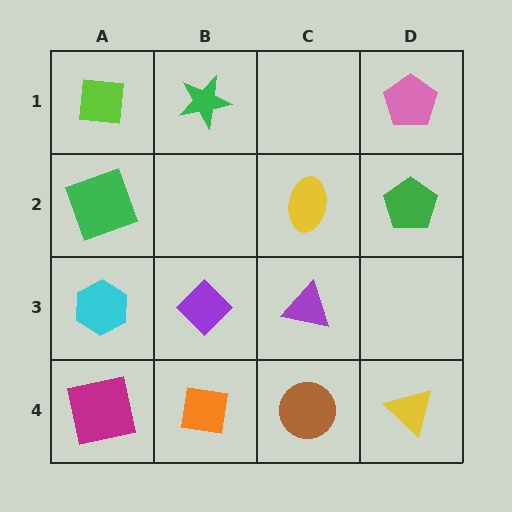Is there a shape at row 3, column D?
No, that cell is empty.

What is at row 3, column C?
A purple triangle.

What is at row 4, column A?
A magenta square.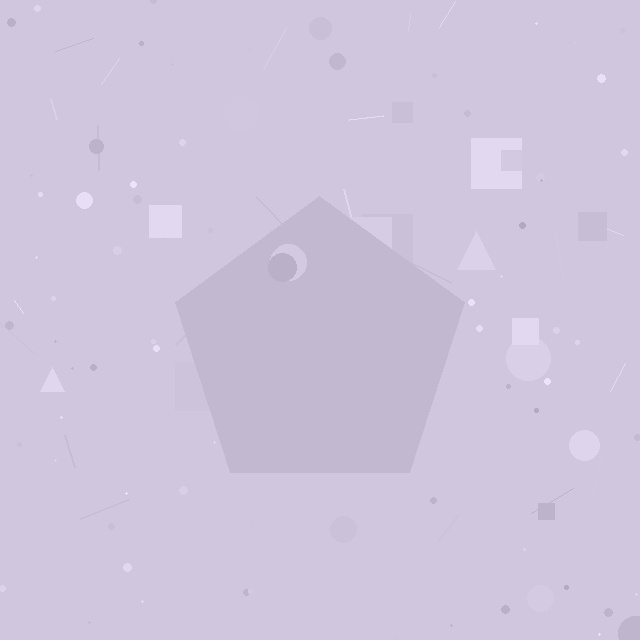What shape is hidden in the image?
A pentagon is hidden in the image.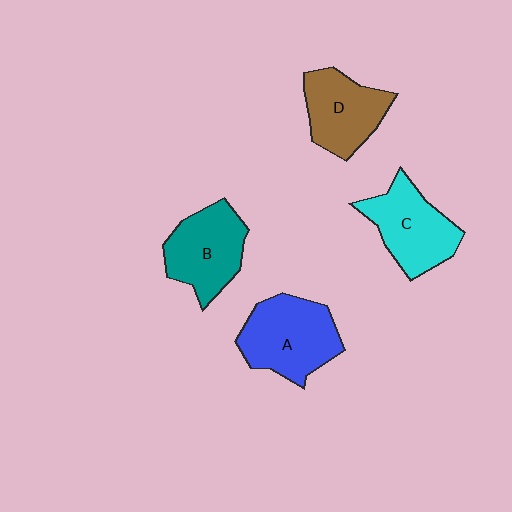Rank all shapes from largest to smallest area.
From largest to smallest: A (blue), C (cyan), B (teal), D (brown).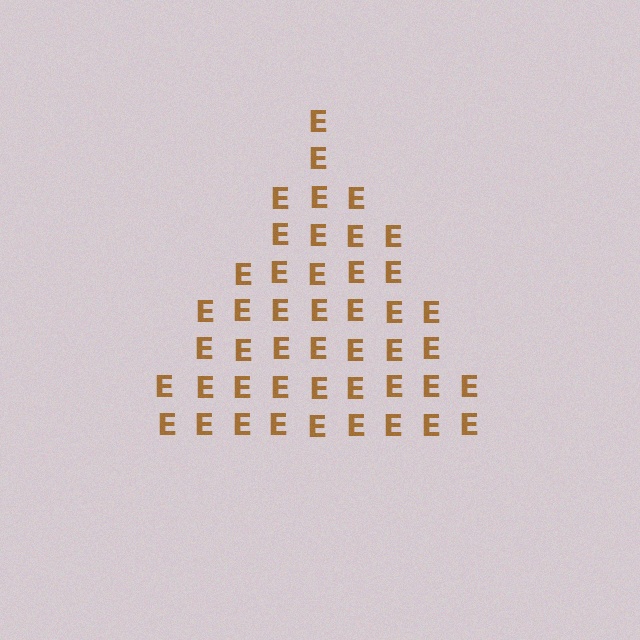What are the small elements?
The small elements are letter E's.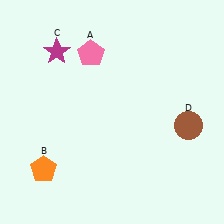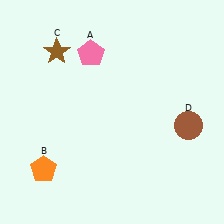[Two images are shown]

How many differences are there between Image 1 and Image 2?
There is 1 difference between the two images.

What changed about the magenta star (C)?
In Image 1, C is magenta. In Image 2, it changed to brown.